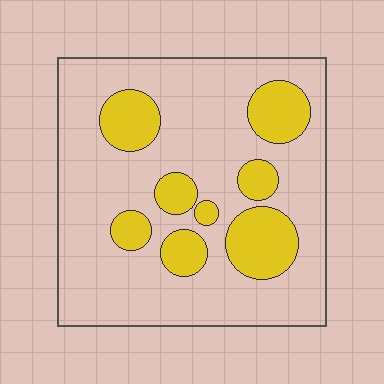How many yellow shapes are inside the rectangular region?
8.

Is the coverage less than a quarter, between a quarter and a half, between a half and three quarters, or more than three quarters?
Less than a quarter.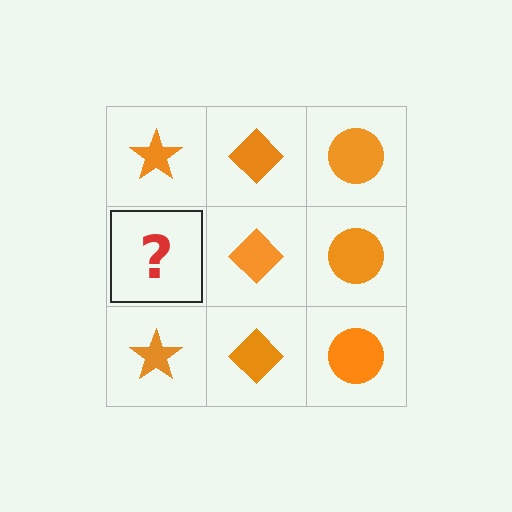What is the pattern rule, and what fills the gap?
The rule is that each column has a consistent shape. The gap should be filled with an orange star.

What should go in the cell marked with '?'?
The missing cell should contain an orange star.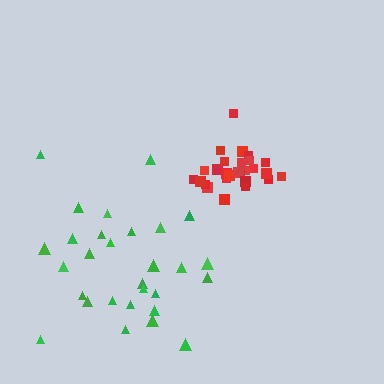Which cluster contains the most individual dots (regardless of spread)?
Green (30).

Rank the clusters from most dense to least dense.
red, green.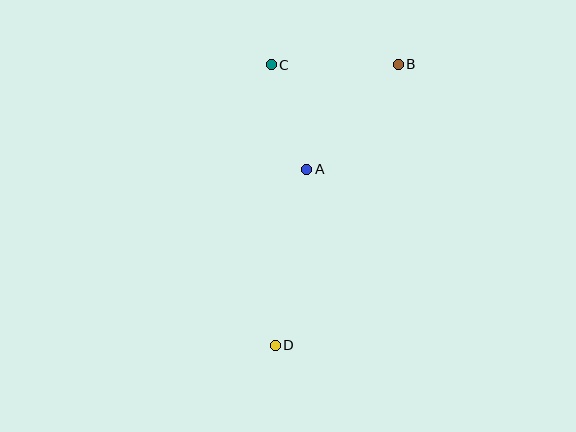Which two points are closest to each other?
Points A and C are closest to each other.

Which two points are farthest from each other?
Points B and D are farthest from each other.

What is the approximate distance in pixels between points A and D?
The distance between A and D is approximately 178 pixels.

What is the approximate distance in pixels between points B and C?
The distance between B and C is approximately 127 pixels.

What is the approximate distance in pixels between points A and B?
The distance between A and B is approximately 139 pixels.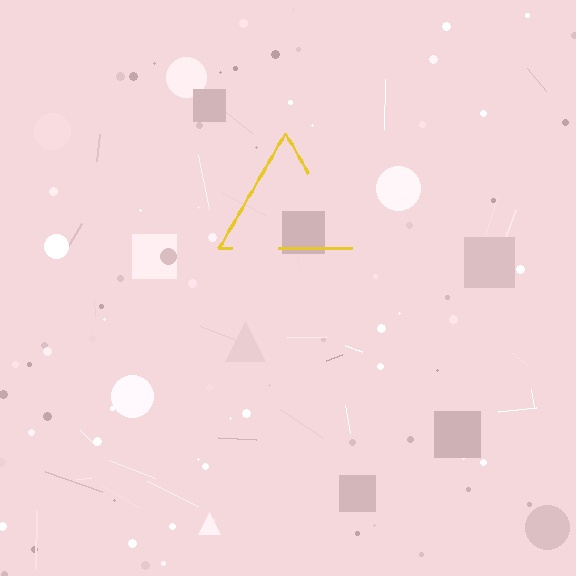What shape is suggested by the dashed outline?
The dashed outline suggests a triangle.